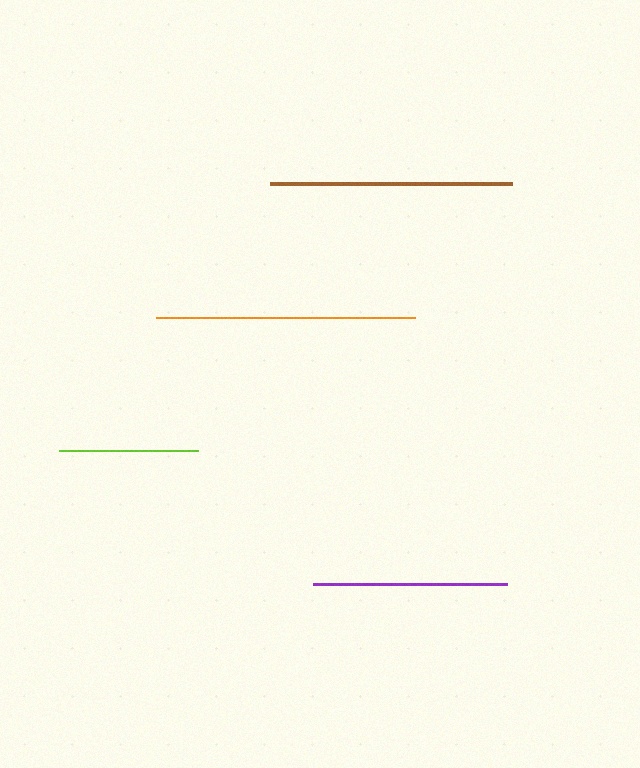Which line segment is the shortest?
The lime line is the shortest at approximately 139 pixels.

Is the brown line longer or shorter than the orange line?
The orange line is longer than the brown line.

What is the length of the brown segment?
The brown segment is approximately 242 pixels long.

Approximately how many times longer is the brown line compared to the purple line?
The brown line is approximately 1.2 times the length of the purple line.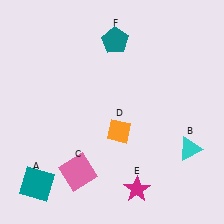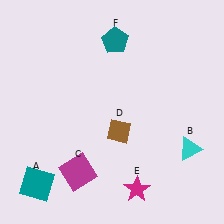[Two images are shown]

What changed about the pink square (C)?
In Image 1, C is pink. In Image 2, it changed to magenta.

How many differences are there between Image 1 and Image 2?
There are 2 differences between the two images.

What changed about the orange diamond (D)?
In Image 1, D is orange. In Image 2, it changed to brown.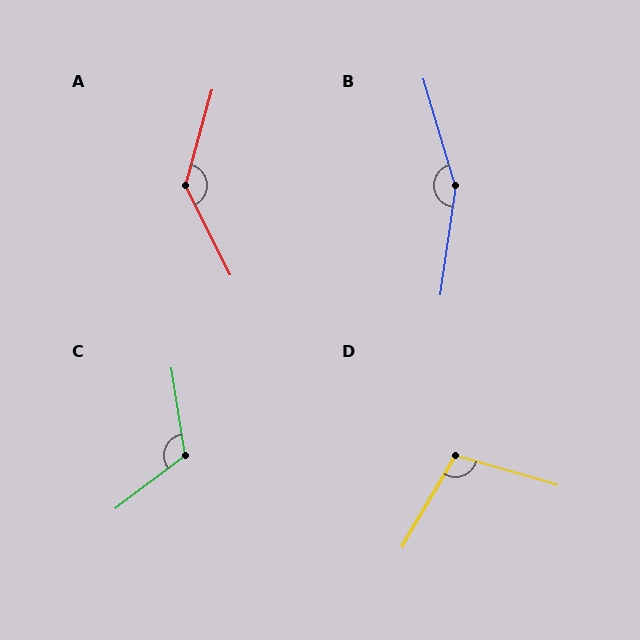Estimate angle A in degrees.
Approximately 138 degrees.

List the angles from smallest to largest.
D (104°), C (118°), A (138°), B (155°).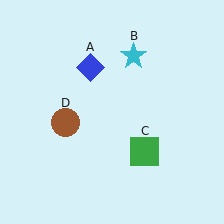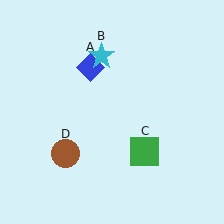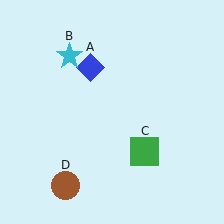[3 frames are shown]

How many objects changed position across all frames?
2 objects changed position: cyan star (object B), brown circle (object D).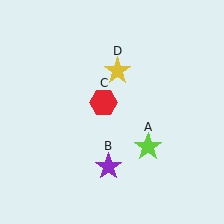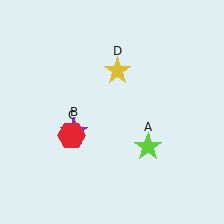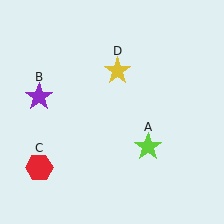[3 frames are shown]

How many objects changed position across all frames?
2 objects changed position: purple star (object B), red hexagon (object C).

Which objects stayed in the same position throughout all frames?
Lime star (object A) and yellow star (object D) remained stationary.